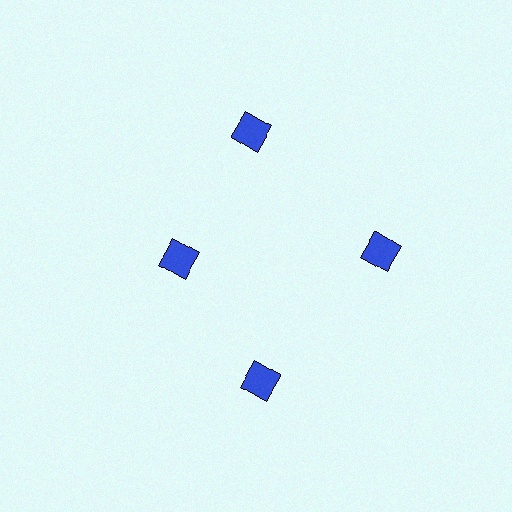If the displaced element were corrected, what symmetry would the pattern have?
It would have 4-fold rotational symmetry — the pattern would map onto itself every 90 degrees.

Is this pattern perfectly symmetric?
No. The 4 blue squares are arranged in a ring, but one element near the 9 o'clock position is pulled inward toward the center, breaking the 4-fold rotational symmetry.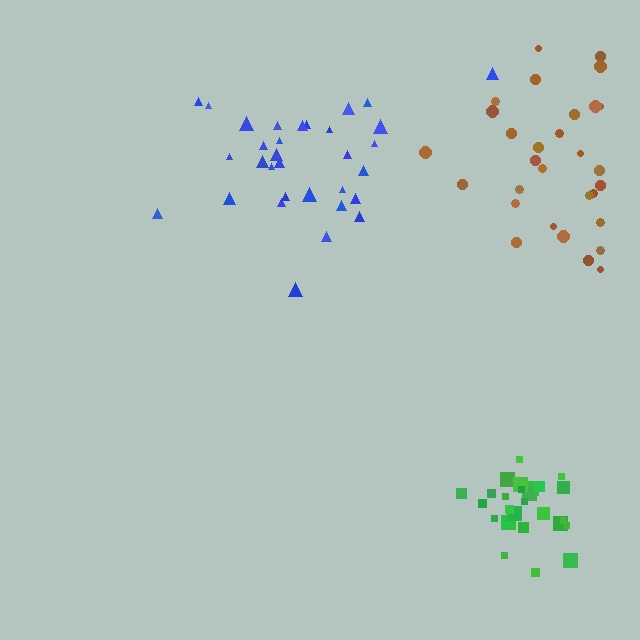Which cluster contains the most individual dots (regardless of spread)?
Blue (32).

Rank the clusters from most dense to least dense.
green, blue, brown.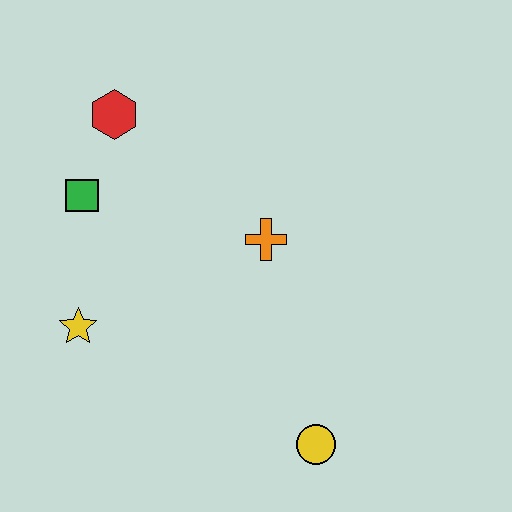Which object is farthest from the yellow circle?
The red hexagon is farthest from the yellow circle.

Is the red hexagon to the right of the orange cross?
No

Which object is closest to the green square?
The red hexagon is closest to the green square.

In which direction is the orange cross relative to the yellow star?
The orange cross is to the right of the yellow star.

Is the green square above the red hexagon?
No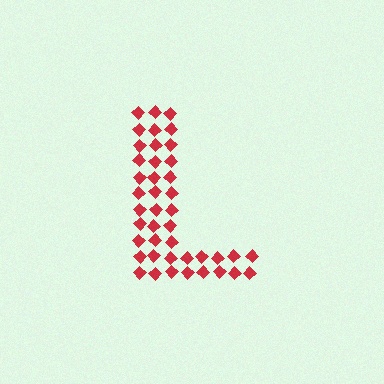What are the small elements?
The small elements are diamonds.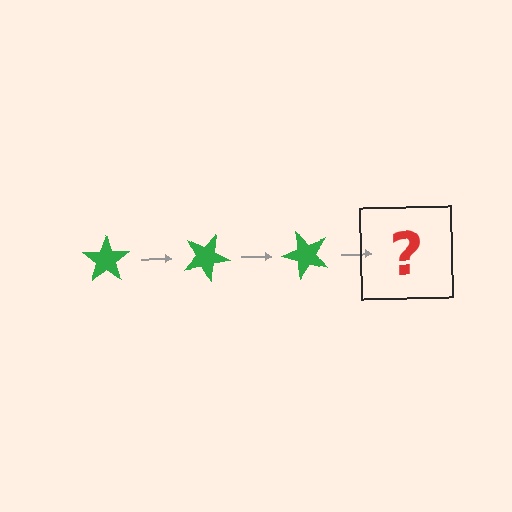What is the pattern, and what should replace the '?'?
The pattern is that the star rotates 25 degrees each step. The '?' should be a green star rotated 75 degrees.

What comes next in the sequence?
The next element should be a green star rotated 75 degrees.